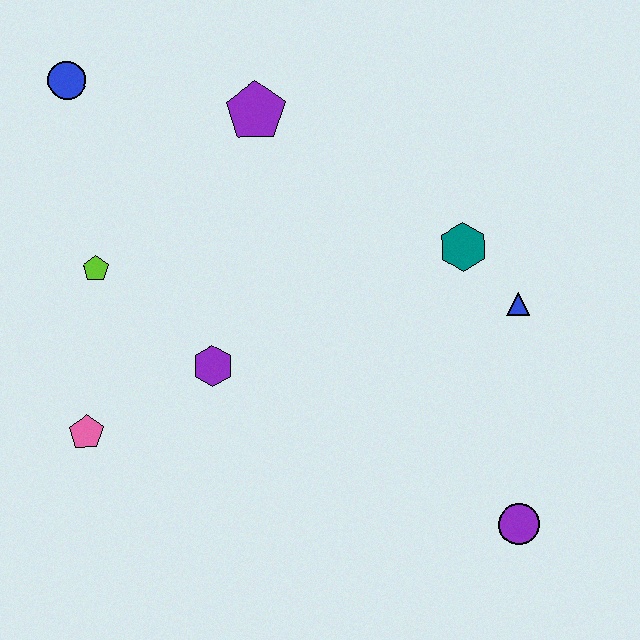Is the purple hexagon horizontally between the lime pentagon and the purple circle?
Yes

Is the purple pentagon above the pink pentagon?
Yes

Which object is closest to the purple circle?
The blue triangle is closest to the purple circle.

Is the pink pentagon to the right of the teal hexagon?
No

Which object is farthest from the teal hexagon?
The blue circle is farthest from the teal hexagon.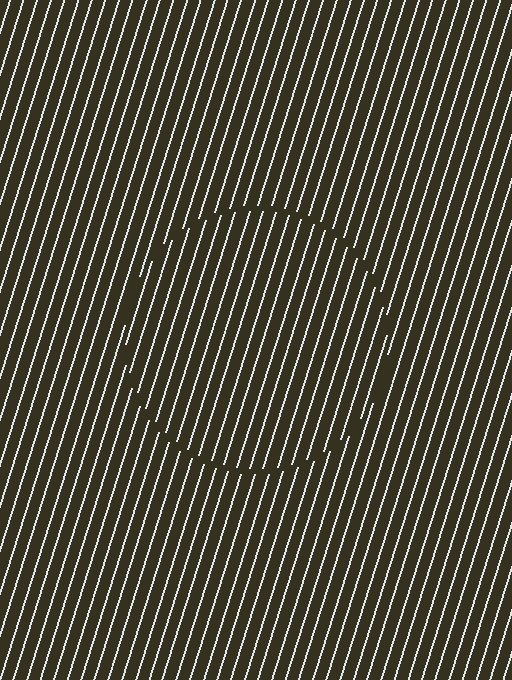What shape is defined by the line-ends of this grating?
An illusory circle. The interior of the shape contains the same grating, shifted by half a period — the contour is defined by the phase discontinuity where line-ends from the inner and outer gratings abut.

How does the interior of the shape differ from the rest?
The interior of the shape contains the same grating, shifted by half a period — the contour is defined by the phase discontinuity where line-ends from the inner and outer gratings abut.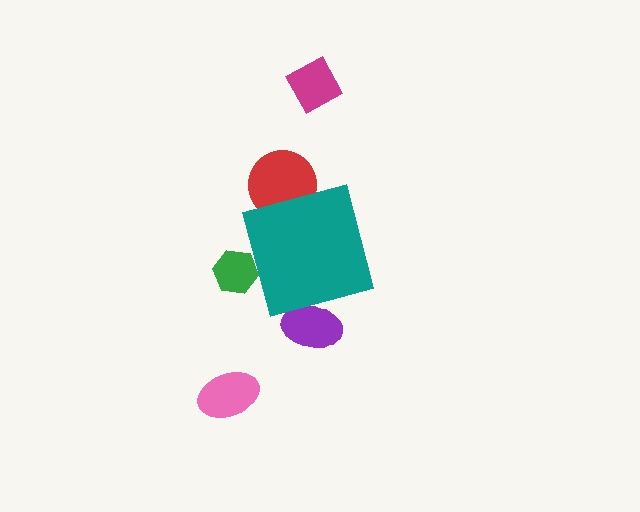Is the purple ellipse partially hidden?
Yes, the purple ellipse is partially hidden behind the teal diamond.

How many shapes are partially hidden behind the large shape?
3 shapes are partially hidden.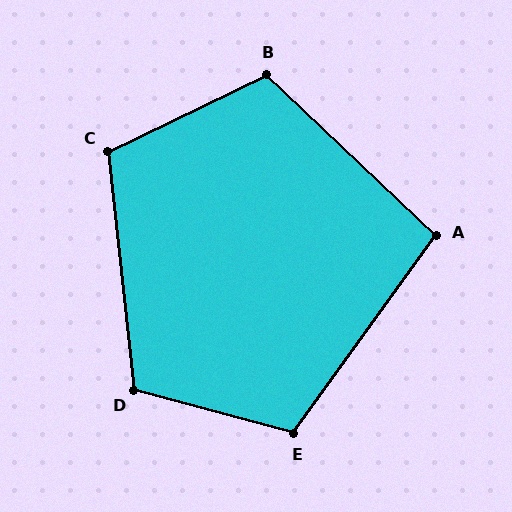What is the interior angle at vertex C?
Approximately 110 degrees (obtuse).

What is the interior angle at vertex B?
Approximately 111 degrees (obtuse).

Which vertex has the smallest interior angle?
A, at approximately 98 degrees.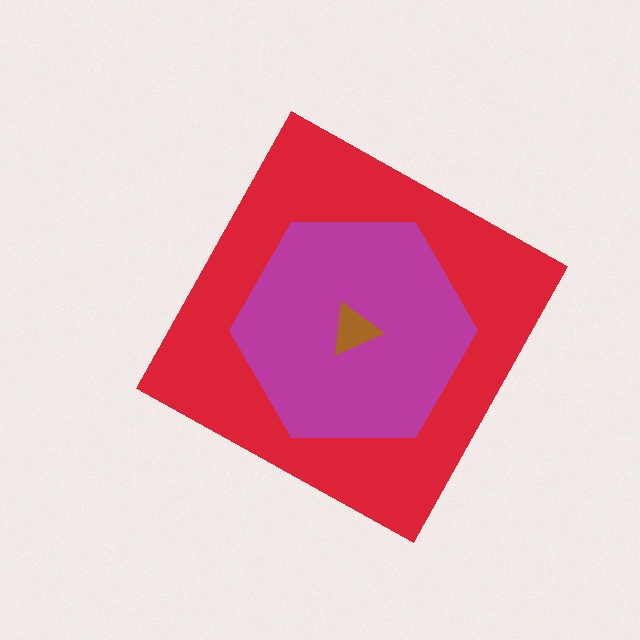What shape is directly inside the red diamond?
The magenta hexagon.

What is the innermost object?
The brown triangle.